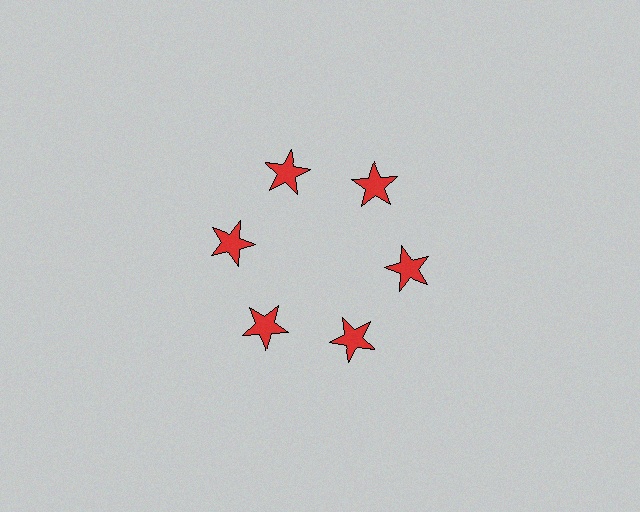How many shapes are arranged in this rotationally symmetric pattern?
There are 6 shapes, arranged in 6 groups of 1.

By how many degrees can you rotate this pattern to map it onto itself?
The pattern maps onto itself every 60 degrees of rotation.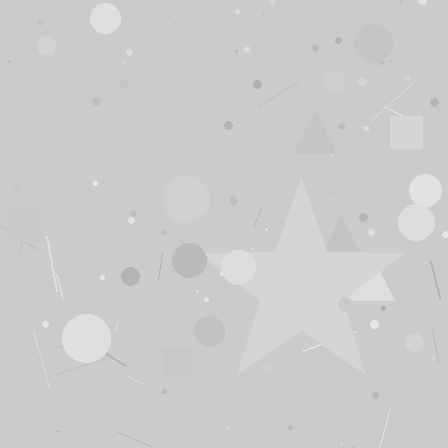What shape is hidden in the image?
A star is hidden in the image.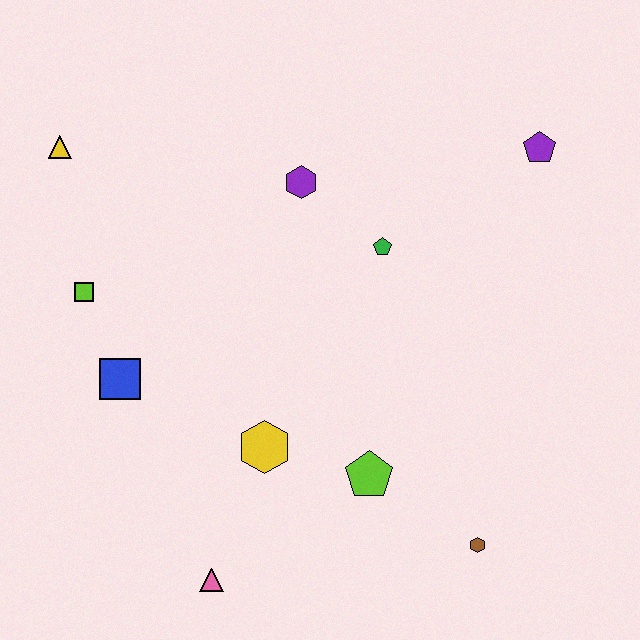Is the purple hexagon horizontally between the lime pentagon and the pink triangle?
Yes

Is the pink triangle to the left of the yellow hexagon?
Yes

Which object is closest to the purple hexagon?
The green pentagon is closest to the purple hexagon.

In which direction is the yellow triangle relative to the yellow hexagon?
The yellow triangle is above the yellow hexagon.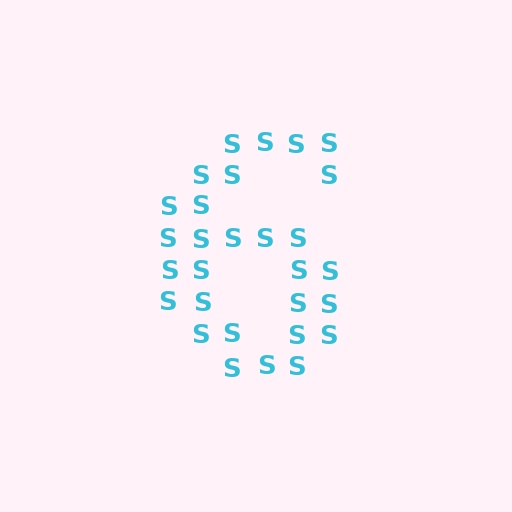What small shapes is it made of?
It is made of small letter S's.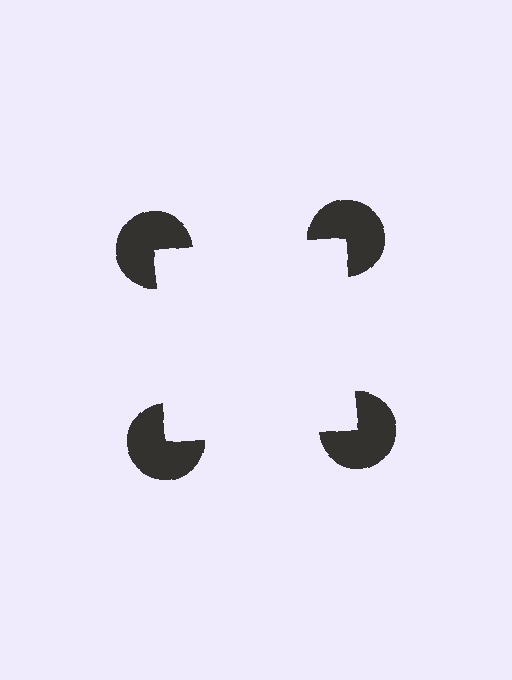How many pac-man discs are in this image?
There are 4 — one at each vertex of the illusory square.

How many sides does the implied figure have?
4 sides.